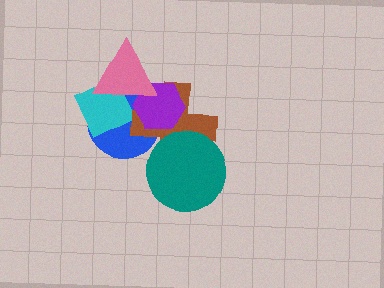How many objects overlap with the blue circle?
4 objects overlap with the blue circle.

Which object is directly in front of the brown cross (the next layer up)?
The teal circle is directly in front of the brown cross.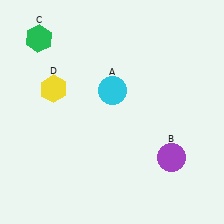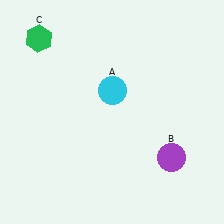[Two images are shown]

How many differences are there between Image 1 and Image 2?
There is 1 difference between the two images.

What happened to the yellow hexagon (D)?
The yellow hexagon (D) was removed in Image 2. It was in the top-left area of Image 1.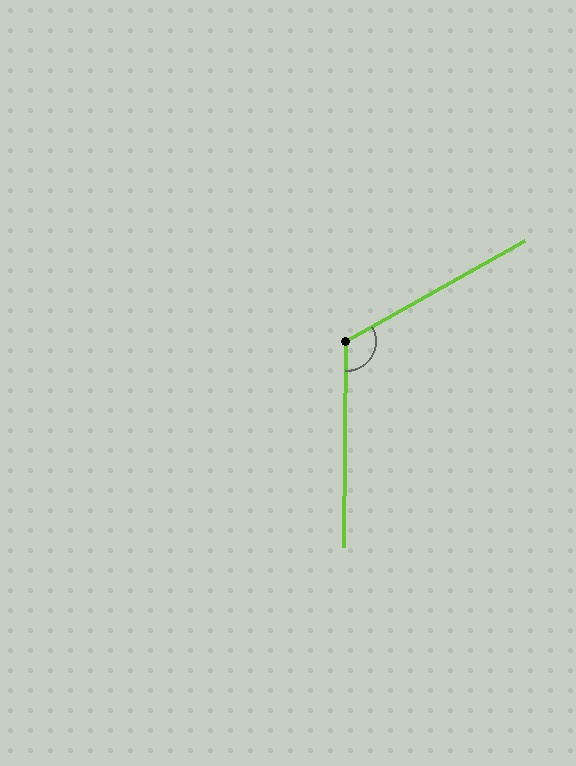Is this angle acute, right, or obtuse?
It is obtuse.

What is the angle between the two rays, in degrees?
Approximately 120 degrees.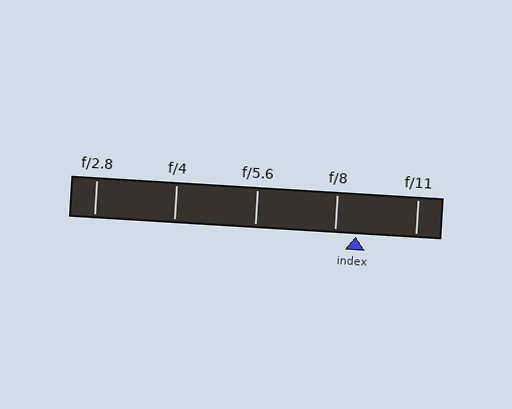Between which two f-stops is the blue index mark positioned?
The index mark is between f/8 and f/11.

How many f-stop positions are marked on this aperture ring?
There are 5 f-stop positions marked.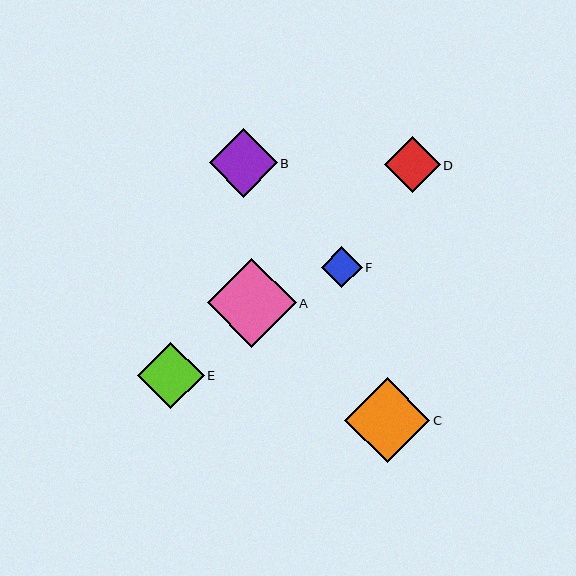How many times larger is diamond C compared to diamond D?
Diamond C is approximately 1.5 times the size of diamond D.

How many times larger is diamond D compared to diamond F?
Diamond D is approximately 1.4 times the size of diamond F.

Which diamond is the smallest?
Diamond F is the smallest with a size of approximately 40 pixels.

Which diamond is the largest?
Diamond A is the largest with a size of approximately 89 pixels.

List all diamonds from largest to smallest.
From largest to smallest: A, C, B, E, D, F.